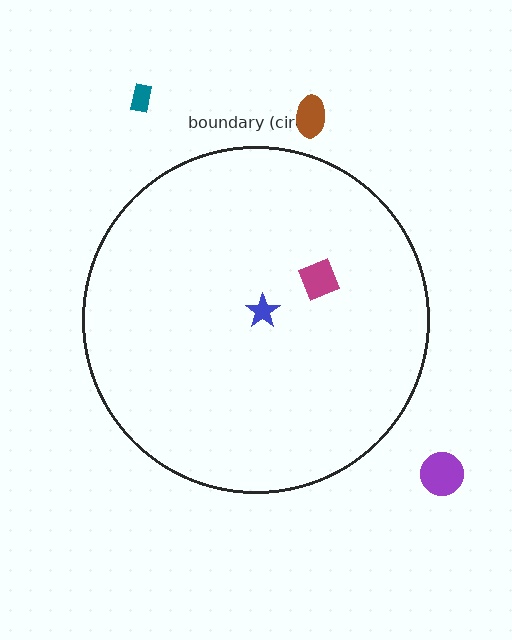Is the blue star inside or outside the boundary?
Inside.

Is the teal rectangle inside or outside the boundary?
Outside.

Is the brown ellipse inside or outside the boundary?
Outside.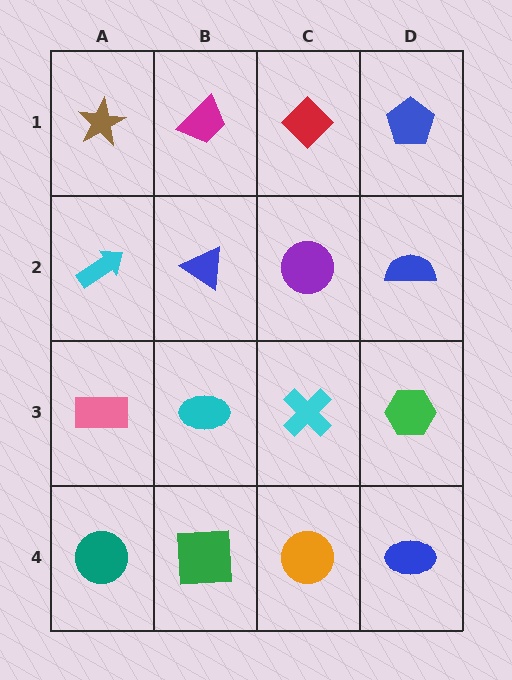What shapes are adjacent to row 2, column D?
A blue pentagon (row 1, column D), a green hexagon (row 3, column D), a purple circle (row 2, column C).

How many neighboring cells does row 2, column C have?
4.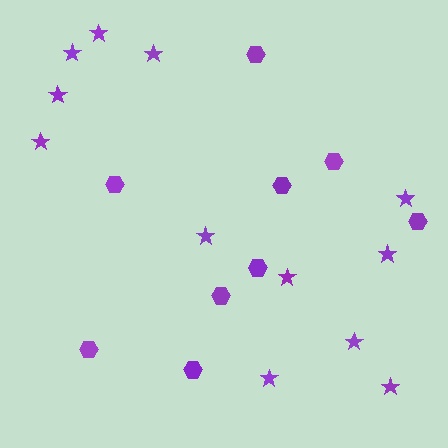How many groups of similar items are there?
There are 2 groups: one group of hexagons (9) and one group of stars (12).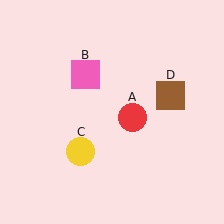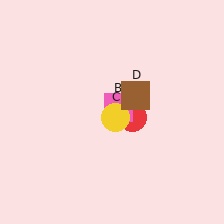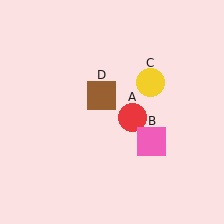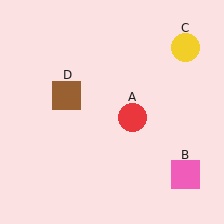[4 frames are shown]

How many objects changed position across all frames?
3 objects changed position: pink square (object B), yellow circle (object C), brown square (object D).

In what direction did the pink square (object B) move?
The pink square (object B) moved down and to the right.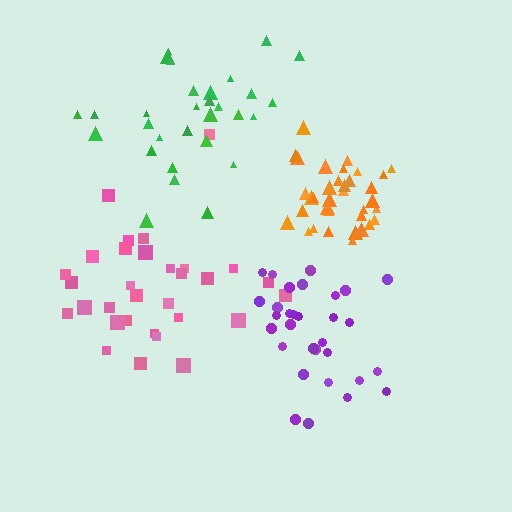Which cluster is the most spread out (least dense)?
Green.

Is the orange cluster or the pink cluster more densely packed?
Orange.